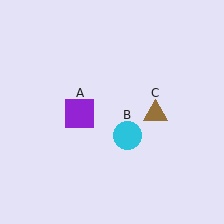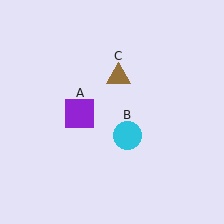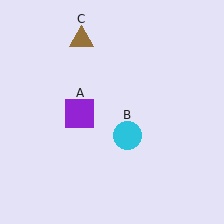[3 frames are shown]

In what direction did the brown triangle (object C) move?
The brown triangle (object C) moved up and to the left.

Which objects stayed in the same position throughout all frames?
Purple square (object A) and cyan circle (object B) remained stationary.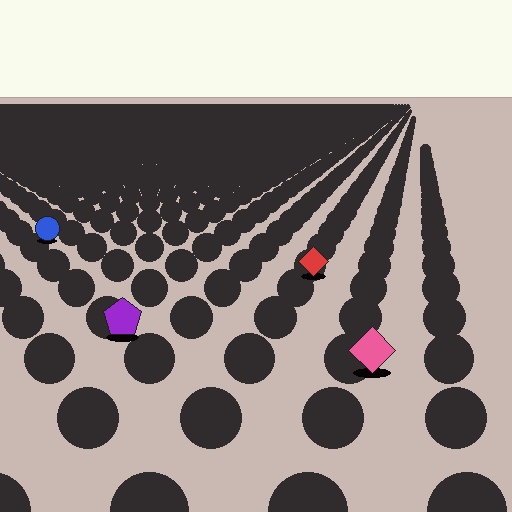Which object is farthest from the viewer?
The blue circle is farthest from the viewer. It appears smaller and the ground texture around it is denser.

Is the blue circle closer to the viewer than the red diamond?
No. The red diamond is closer — you can tell from the texture gradient: the ground texture is coarser near it.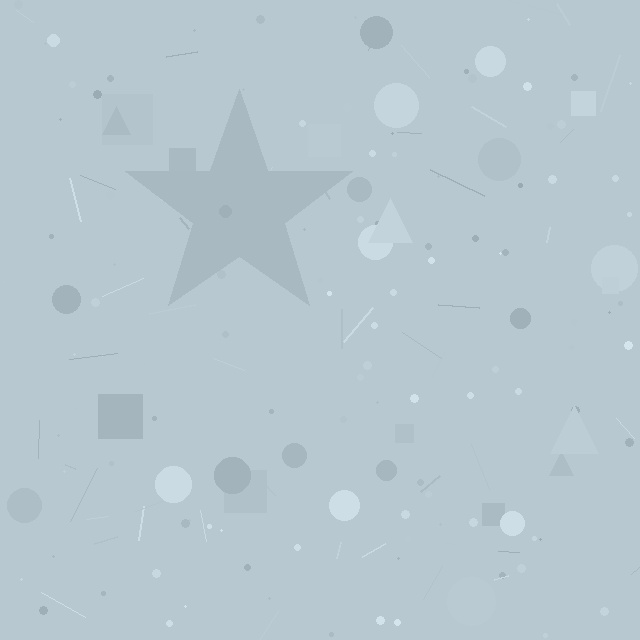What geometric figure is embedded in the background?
A star is embedded in the background.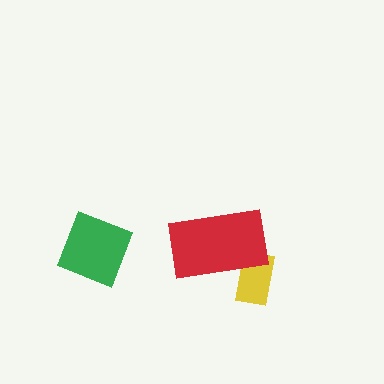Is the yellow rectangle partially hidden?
Yes, it is partially covered by another shape.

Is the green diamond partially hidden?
No, no other shape covers it.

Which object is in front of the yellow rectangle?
The red rectangle is in front of the yellow rectangle.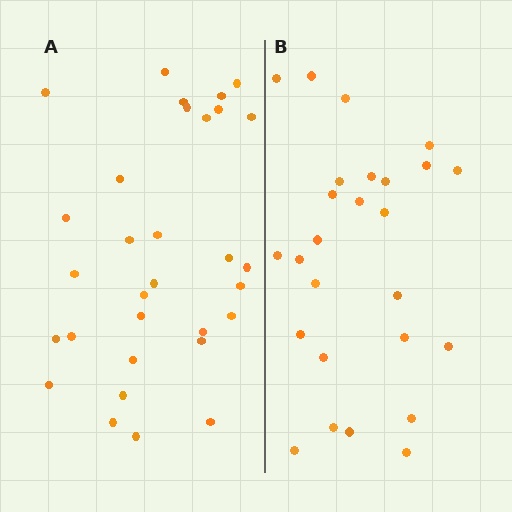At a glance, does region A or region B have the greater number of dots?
Region A (the left region) has more dots.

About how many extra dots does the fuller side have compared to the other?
Region A has about 5 more dots than region B.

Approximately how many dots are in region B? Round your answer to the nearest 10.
About 30 dots. (The exact count is 26, which rounds to 30.)